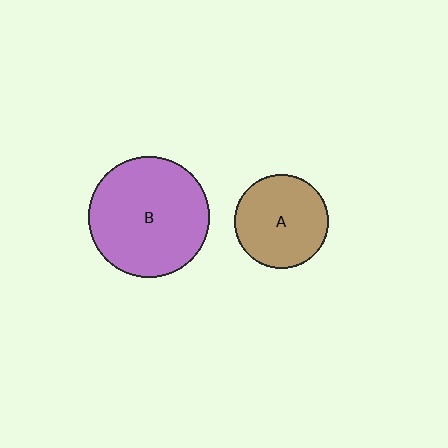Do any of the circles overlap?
No, none of the circles overlap.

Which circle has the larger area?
Circle B (purple).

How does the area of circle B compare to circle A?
Approximately 1.7 times.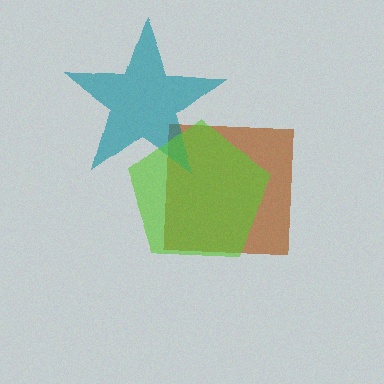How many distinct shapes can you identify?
There are 3 distinct shapes: a brown square, a teal star, a lime pentagon.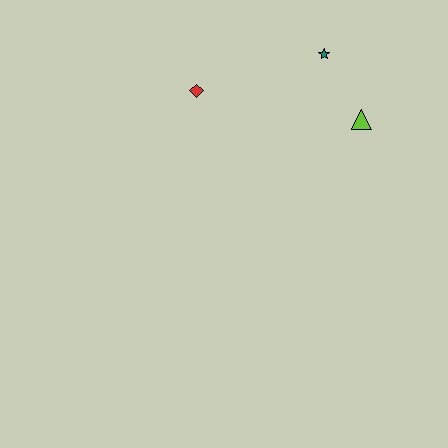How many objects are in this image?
There are 3 objects.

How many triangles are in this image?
There is 1 triangle.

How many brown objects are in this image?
There are no brown objects.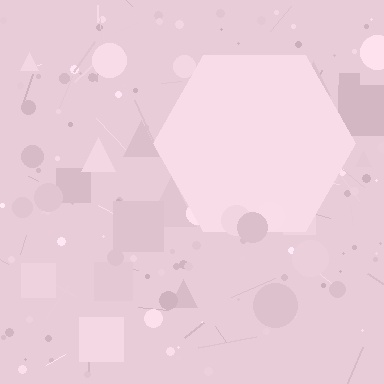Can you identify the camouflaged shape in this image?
The camouflaged shape is a hexagon.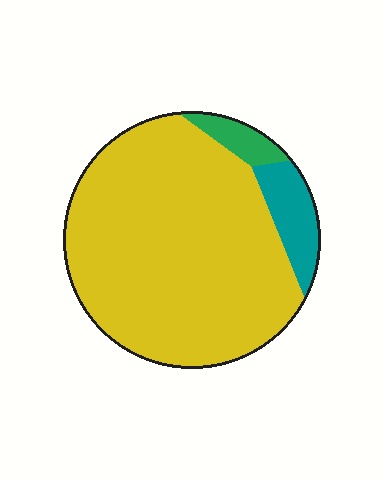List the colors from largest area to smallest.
From largest to smallest: yellow, teal, green.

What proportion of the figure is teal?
Teal takes up about one tenth (1/10) of the figure.